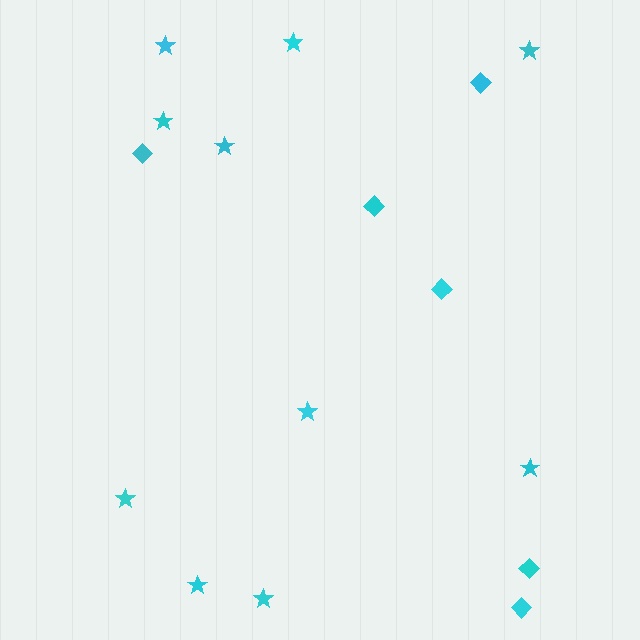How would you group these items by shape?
There are 2 groups: one group of diamonds (6) and one group of stars (10).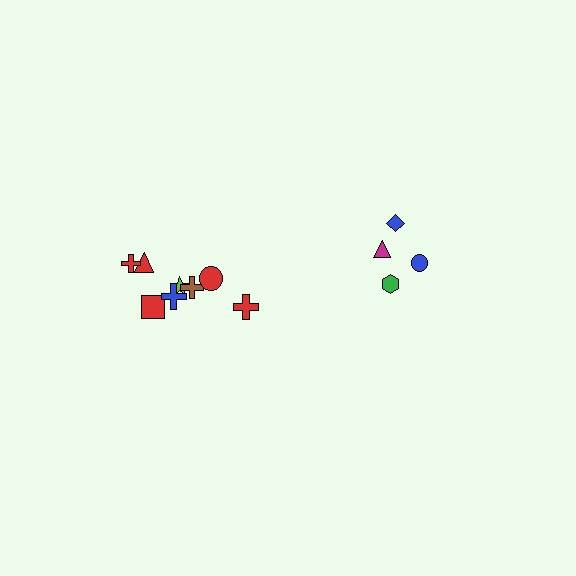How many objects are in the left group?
There are 8 objects.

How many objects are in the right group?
There are 4 objects.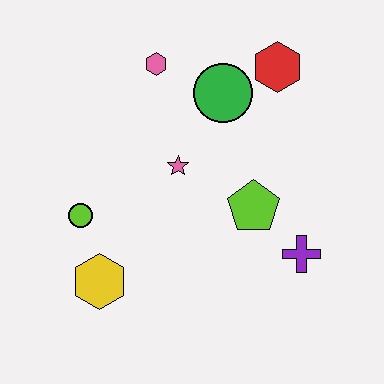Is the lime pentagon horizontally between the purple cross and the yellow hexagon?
Yes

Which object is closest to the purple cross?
The lime pentagon is closest to the purple cross.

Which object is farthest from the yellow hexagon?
The red hexagon is farthest from the yellow hexagon.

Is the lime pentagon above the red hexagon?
No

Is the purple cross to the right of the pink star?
Yes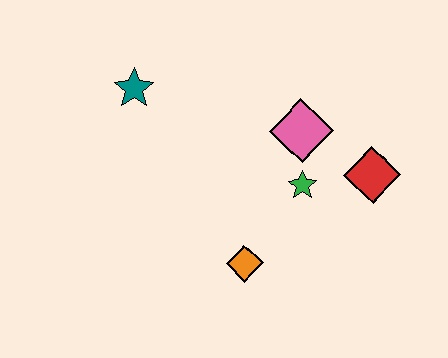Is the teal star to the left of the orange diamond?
Yes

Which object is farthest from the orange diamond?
The teal star is farthest from the orange diamond.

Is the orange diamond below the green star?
Yes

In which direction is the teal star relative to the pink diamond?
The teal star is to the left of the pink diamond.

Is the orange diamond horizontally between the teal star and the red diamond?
Yes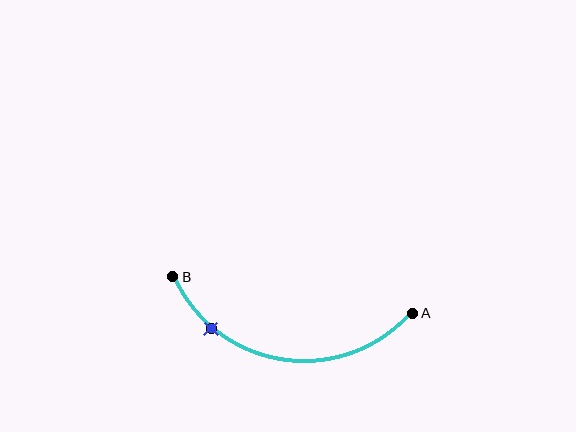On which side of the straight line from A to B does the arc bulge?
The arc bulges below the straight line connecting A and B.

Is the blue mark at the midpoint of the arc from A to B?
No. The blue mark lies on the arc but is closer to endpoint B. The arc midpoint would be at the point on the curve equidistant along the arc from both A and B.